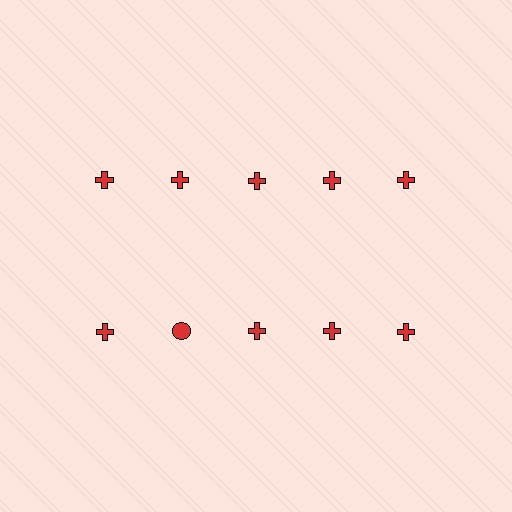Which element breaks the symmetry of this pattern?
The red circle in the second row, second from left column breaks the symmetry. All other shapes are red crosses.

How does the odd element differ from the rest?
It has a different shape: circle instead of cross.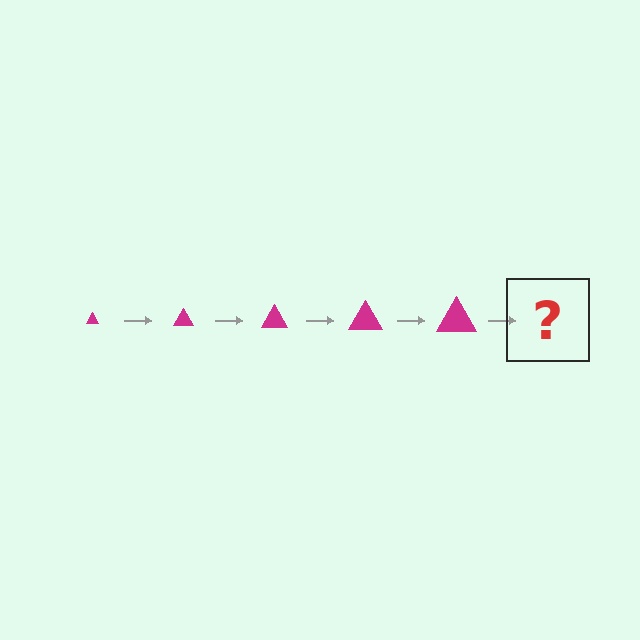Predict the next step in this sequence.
The next step is a magenta triangle, larger than the previous one.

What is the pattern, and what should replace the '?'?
The pattern is that the triangle gets progressively larger each step. The '?' should be a magenta triangle, larger than the previous one.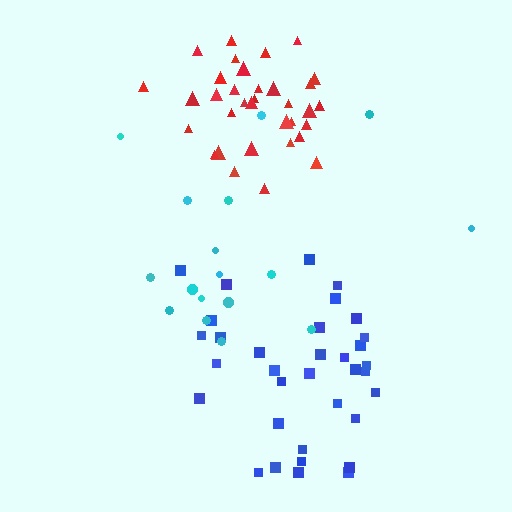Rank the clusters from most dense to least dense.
red, blue, cyan.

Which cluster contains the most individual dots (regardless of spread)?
Blue (34).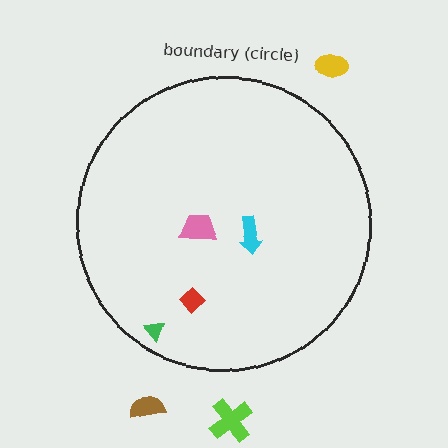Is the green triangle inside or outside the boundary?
Inside.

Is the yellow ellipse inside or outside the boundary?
Outside.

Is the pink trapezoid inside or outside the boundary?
Inside.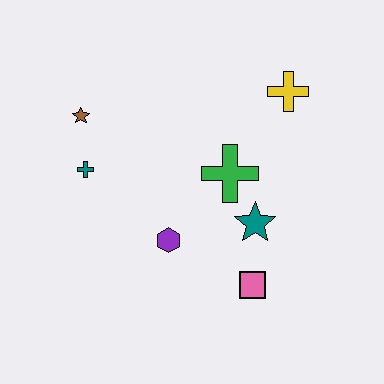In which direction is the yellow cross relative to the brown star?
The yellow cross is to the right of the brown star.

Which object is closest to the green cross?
The teal star is closest to the green cross.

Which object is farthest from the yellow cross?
The teal cross is farthest from the yellow cross.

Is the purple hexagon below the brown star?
Yes